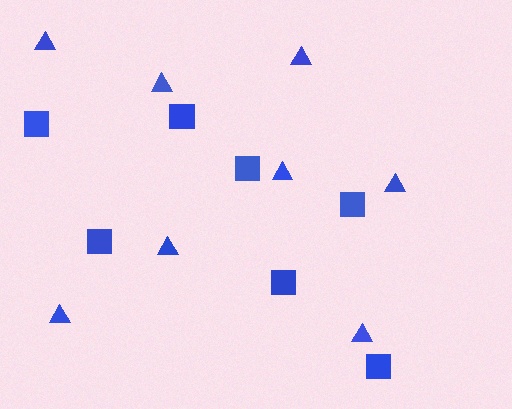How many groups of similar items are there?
There are 2 groups: one group of triangles (8) and one group of squares (7).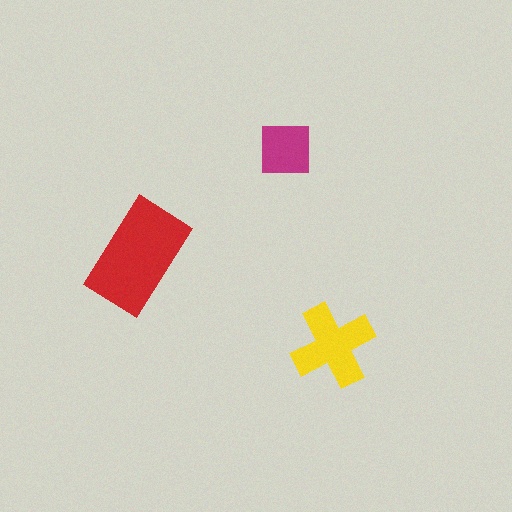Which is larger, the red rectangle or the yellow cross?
The red rectangle.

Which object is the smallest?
The magenta square.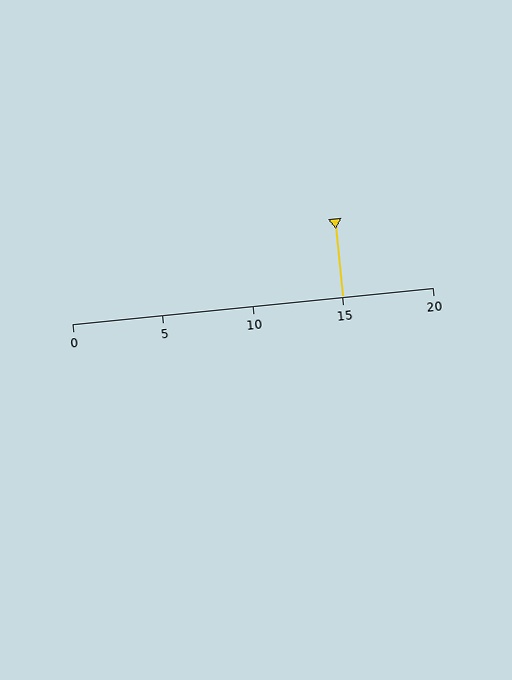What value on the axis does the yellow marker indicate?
The marker indicates approximately 15.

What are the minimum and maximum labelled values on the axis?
The axis runs from 0 to 20.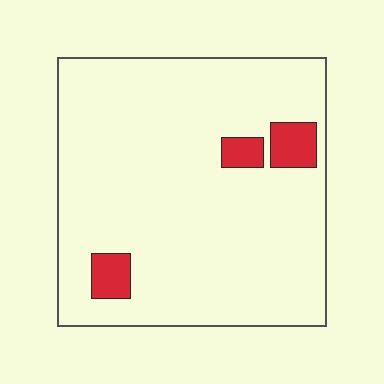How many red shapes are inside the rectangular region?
3.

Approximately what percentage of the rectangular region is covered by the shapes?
Approximately 5%.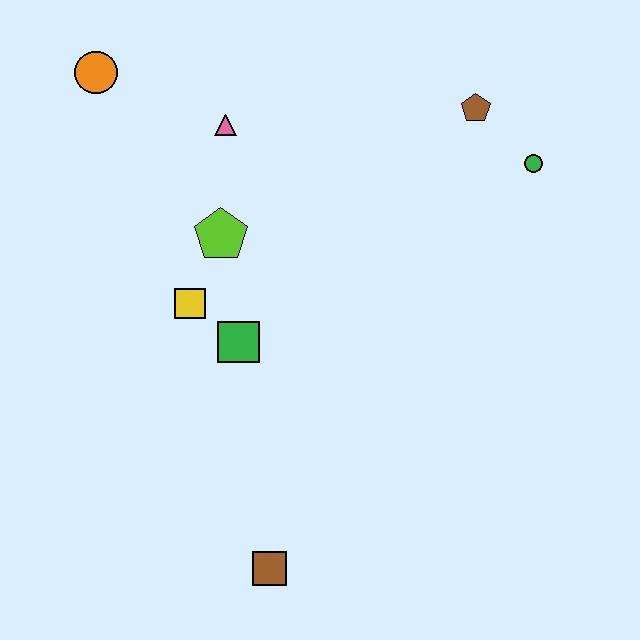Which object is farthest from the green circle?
The brown square is farthest from the green circle.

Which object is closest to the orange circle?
The pink triangle is closest to the orange circle.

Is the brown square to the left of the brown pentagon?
Yes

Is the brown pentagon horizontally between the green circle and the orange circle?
Yes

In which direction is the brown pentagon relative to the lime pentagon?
The brown pentagon is to the right of the lime pentagon.